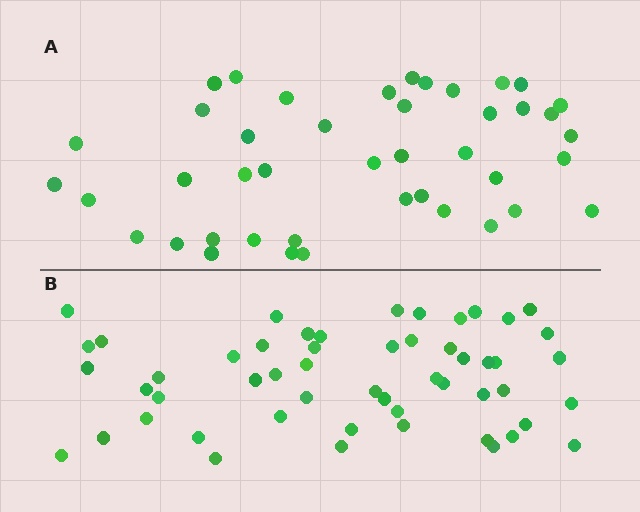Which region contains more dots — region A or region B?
Region B (the bottom region) has more dots.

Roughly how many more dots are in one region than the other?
Region B has roughly 10 or so more dots than region A.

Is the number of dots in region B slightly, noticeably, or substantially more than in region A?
Region B has only slightly more — the two regions are fairly close. The ratio is roughly 1.2 to 1.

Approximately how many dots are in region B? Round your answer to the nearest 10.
About 50 dots. (The exact count is 53, which rounds to 50.)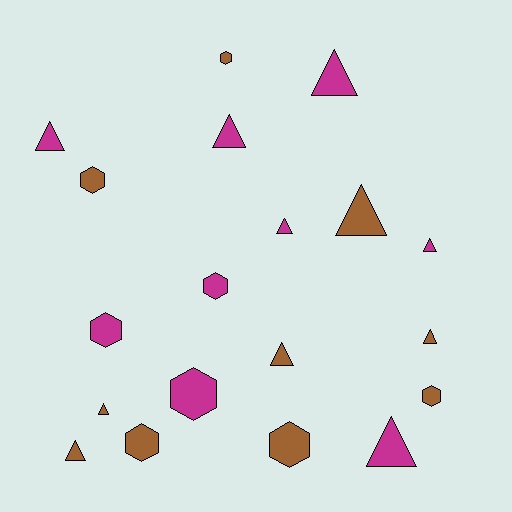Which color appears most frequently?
Brown, with 10 objects.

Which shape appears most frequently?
Triangle, with 11 objects.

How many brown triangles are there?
There are 5 brown triangles.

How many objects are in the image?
There are 19 objects.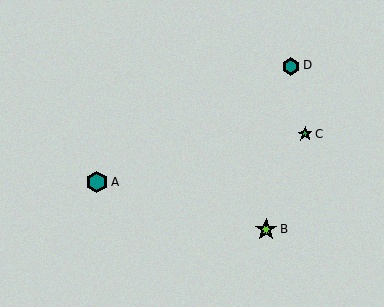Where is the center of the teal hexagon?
The center of the teal hexagon is at (97, 183).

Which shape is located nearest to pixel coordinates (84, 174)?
The teal hexagon (labeled A) at (97, 183) is nearest to that location.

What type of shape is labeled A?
Shape A is a teal hexagon.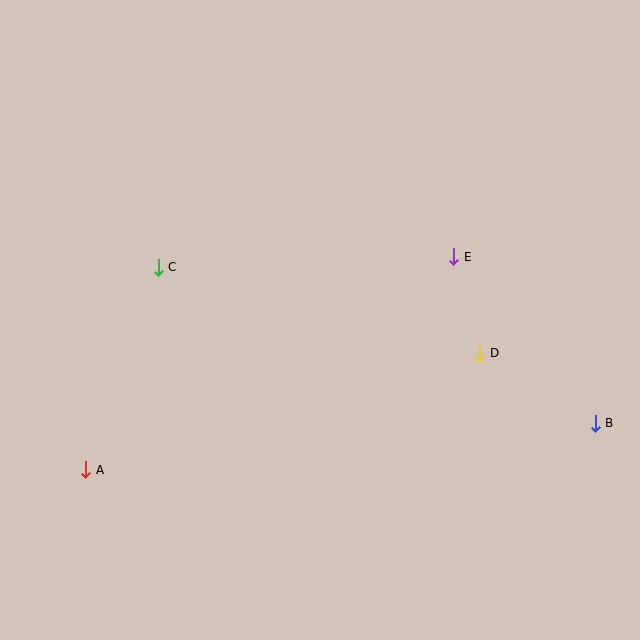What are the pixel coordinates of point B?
Point B is at (595, 423).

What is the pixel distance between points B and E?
The distance between B and E is 218 pixels.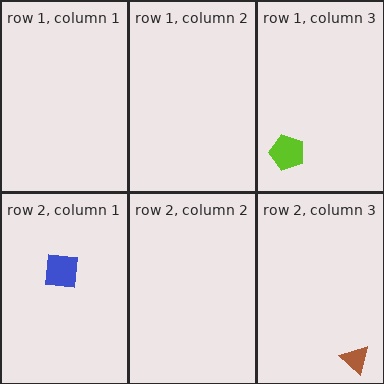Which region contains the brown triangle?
The row 2, column 3 region.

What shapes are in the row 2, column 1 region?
The blue square.